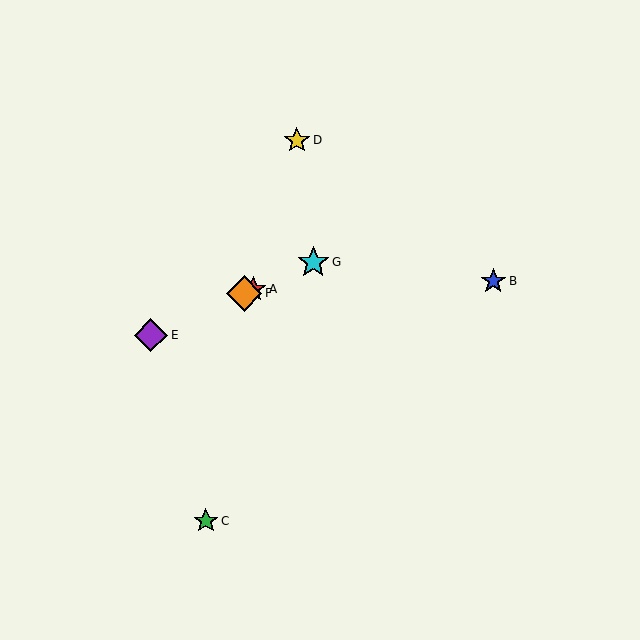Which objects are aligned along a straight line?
Objects A, E, F, G are aligned along a straight line.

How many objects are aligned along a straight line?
4 objects (A, E, F, G) are aligned along a straight line.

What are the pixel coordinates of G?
Object G is at (313, 262).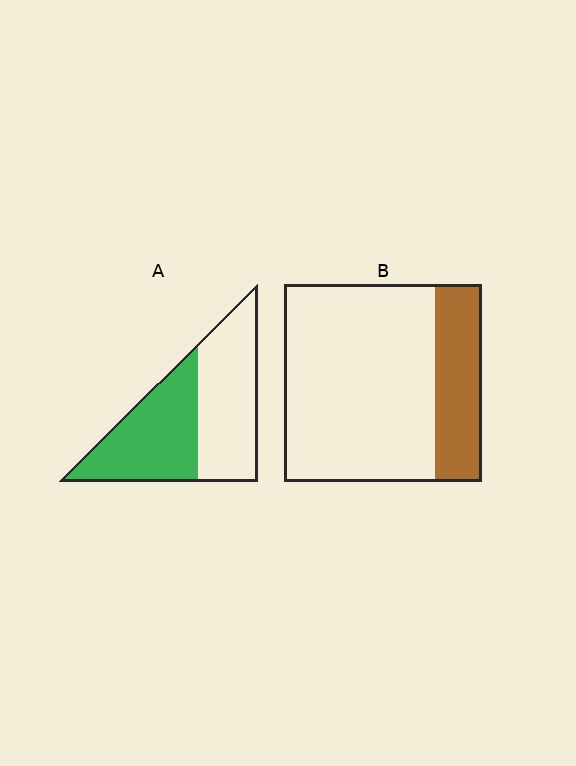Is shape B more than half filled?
No.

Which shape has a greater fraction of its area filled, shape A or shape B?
Shape A.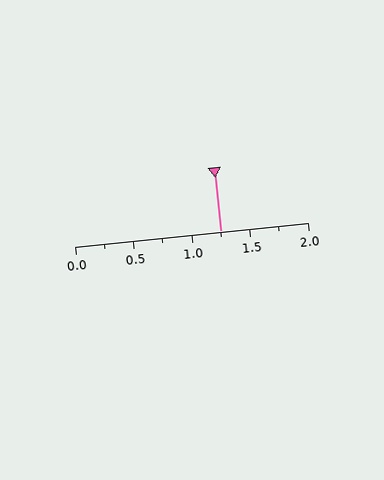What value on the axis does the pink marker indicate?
The marker indicates approximately 1.25.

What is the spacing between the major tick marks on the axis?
The major ticks are spaced 0.5 apart.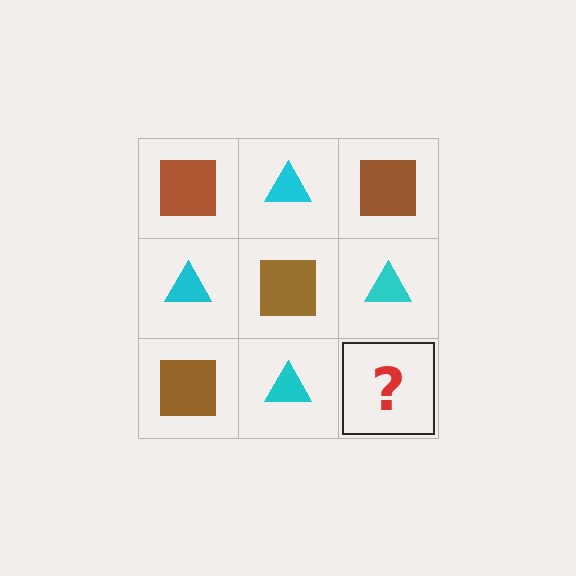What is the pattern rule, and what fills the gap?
The rule is that it alternates brown square and cyan triangle in a checkerboard pattern. The gap should be filled with a brown square.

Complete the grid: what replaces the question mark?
The question mark should be replaced with a brown square.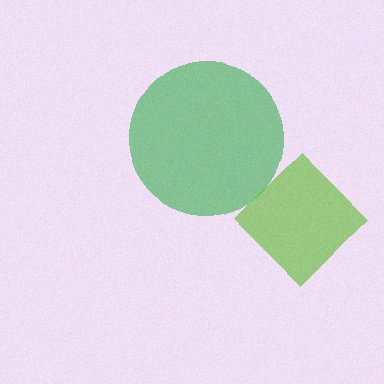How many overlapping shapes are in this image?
There are 2 overlapping shapes in the image.